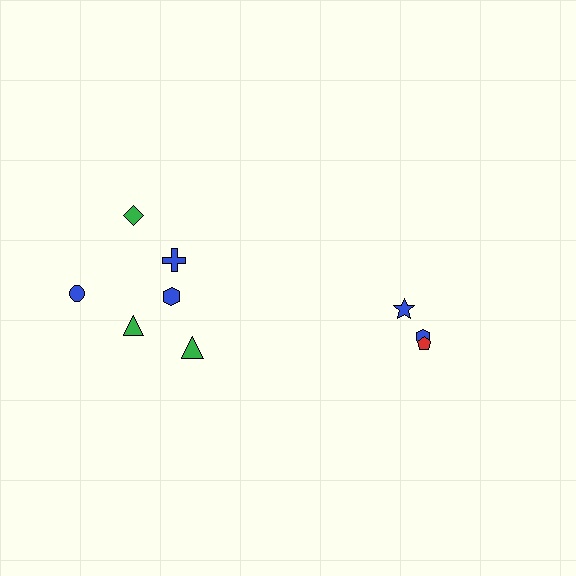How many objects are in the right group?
There are 3 objects.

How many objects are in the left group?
There are 6 objects.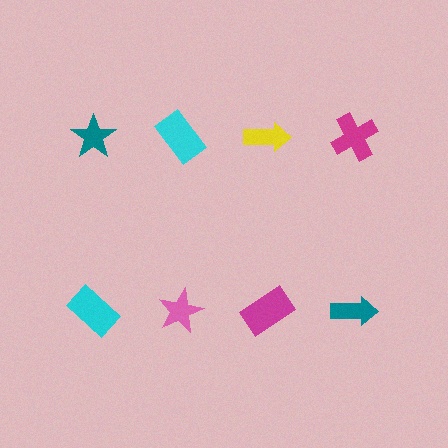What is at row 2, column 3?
A magenta rectangle.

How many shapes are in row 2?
4 shapes.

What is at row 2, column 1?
A cyan rectangle.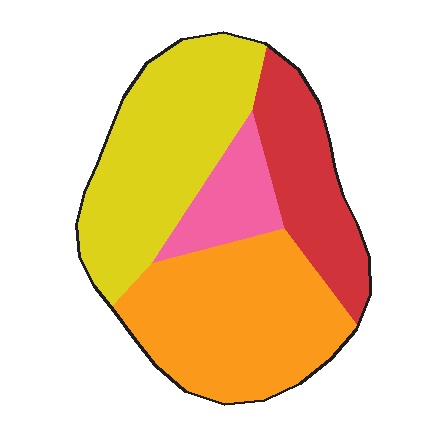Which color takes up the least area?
Pink, at roughly 10%.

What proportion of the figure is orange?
Orange covers 36% of the figure.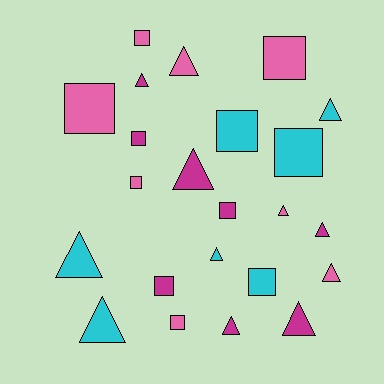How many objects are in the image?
There are 23 objects.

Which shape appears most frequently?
Triangle, with 12 objects.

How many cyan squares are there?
There are 3 cyan squares.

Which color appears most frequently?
Magenta, with 8 objects.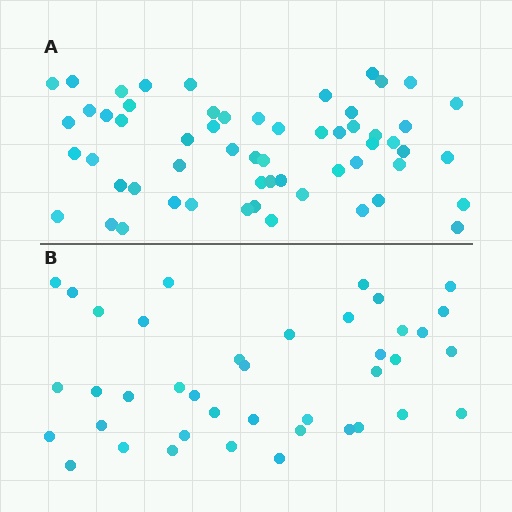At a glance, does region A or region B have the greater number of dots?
Region A (the top region) has more dots.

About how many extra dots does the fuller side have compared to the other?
Region A has approximately 20 more dots than region B.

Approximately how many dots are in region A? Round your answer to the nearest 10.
About 60 dots. (The exact count is 58, which rounds to 60.)